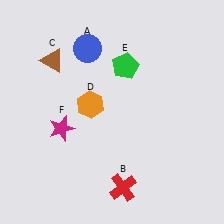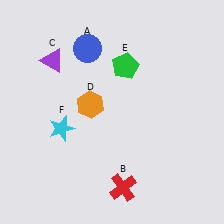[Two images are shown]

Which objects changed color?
C changed from brown to purple. F changed from magenta to cyan.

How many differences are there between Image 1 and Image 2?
There are 2 differences between the two images.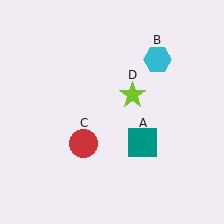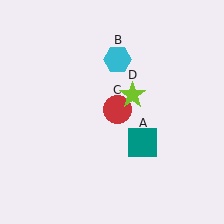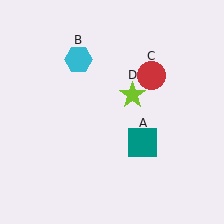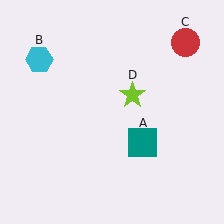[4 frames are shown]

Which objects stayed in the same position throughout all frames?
Teal square (object A) and lime star (object D) remained stationary.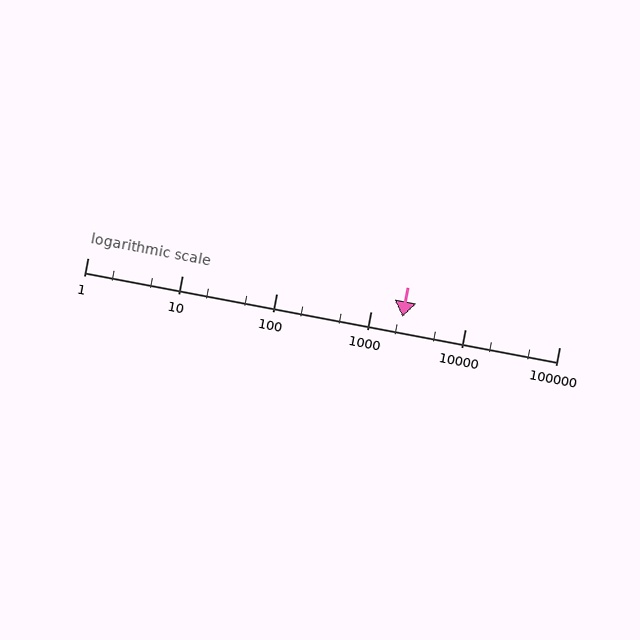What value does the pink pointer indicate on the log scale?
The pointer indicates approximately 2200.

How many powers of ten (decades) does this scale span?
The scale spans 5 decades, from 1 to 100000.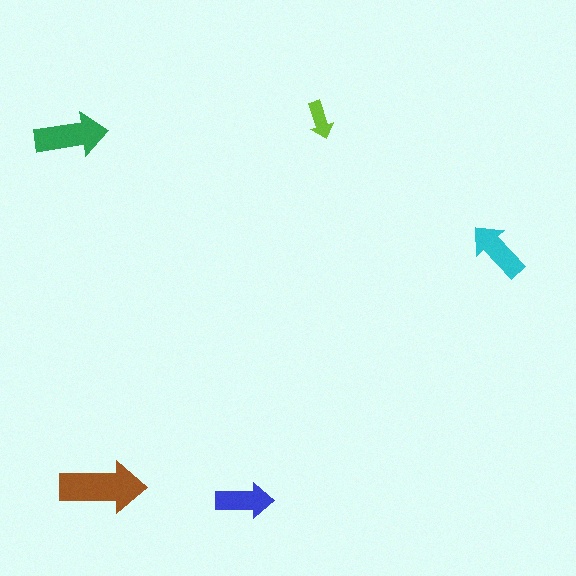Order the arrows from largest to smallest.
the brown one, the green one, the cyan one, the blue one, the lime one.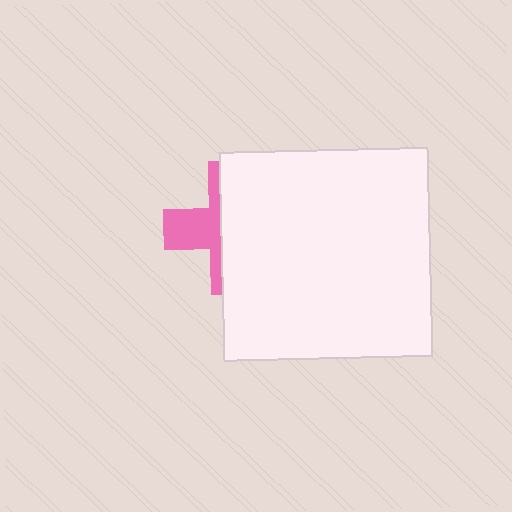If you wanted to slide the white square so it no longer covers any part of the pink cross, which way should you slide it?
Slide it right — that is the most direct way to separate the two shapes.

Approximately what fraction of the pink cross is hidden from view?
Roughly 63% of the pink cross is hidden behind the white square.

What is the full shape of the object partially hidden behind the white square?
The partially hidden object is a pink cross.